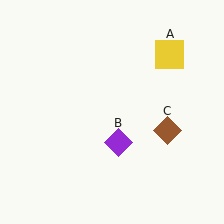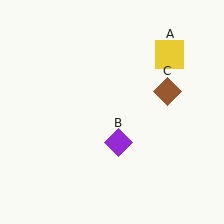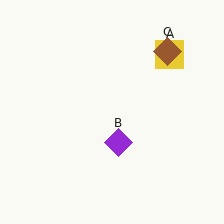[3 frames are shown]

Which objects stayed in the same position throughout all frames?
Yellow square (object A) and purple diamond (object B) remained stationary.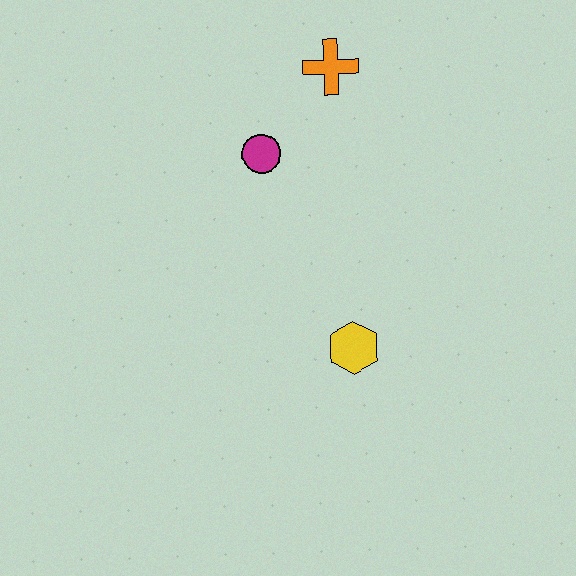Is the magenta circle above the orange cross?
No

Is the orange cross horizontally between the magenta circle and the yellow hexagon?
Yes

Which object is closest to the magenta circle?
The orange cross is closest to the magenta circle.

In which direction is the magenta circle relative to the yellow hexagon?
The magenta circle is above the yellow hexagon.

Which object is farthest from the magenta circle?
The yellow hexagon is farthest from the magenta circle.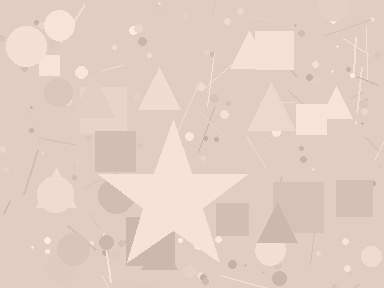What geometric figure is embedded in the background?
A star is embedded in the background.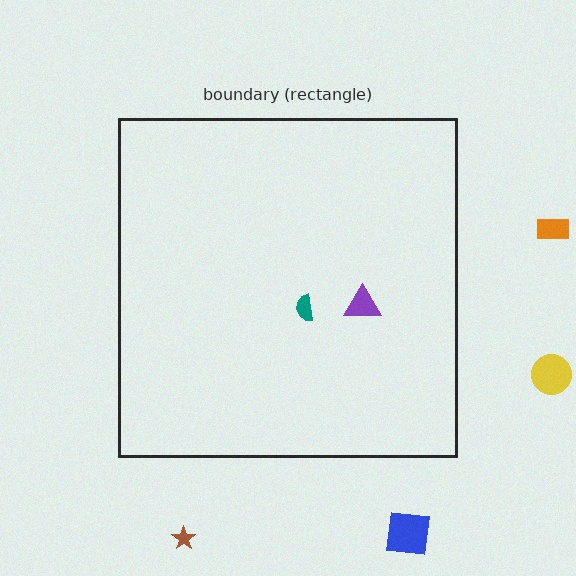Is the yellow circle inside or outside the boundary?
Outside.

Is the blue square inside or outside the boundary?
Outside.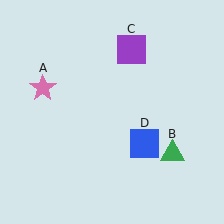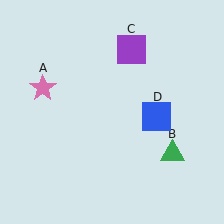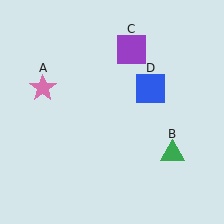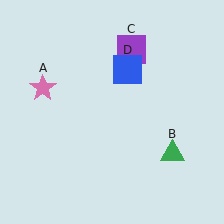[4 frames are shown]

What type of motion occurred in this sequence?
The blue square (object D) rotated counterclockwise around the center of the scene.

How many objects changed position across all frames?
1 object changed position: blue square (object D).